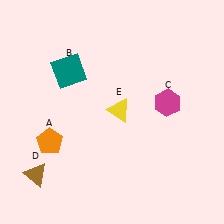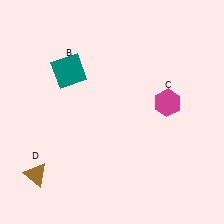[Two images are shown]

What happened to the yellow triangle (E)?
The yellow triangle (E) was removed in Image 2. It was in the top-right area of Image 1.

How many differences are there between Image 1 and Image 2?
There are 2 differences between the two images.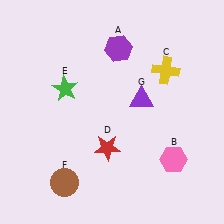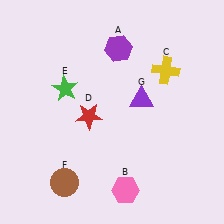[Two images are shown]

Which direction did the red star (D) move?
The red star (D) moved up.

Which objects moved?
The objects that moved are: the pink hexagon (B), the red star (D).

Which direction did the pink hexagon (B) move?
The pink hexagon (B) moved left.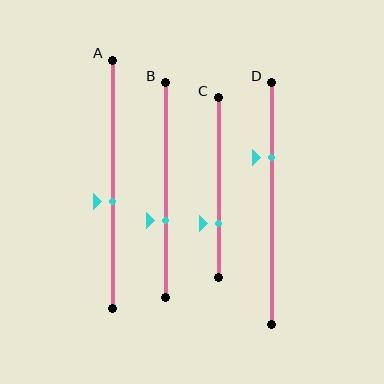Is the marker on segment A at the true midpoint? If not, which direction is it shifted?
No, the marker on segment A is shifted downward by about 7% of the segment length.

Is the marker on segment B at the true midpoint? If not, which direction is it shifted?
No, the marker on segment B is shifted downward by about 14% of the segment length.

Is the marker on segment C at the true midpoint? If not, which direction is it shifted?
No, the marker on segment C is shifted downward by about 20% of the segment length.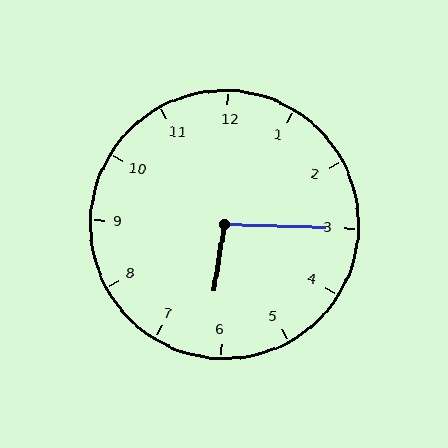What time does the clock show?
6:15.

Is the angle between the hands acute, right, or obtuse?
It is obtuse.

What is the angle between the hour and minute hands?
Approximately 98 degrees.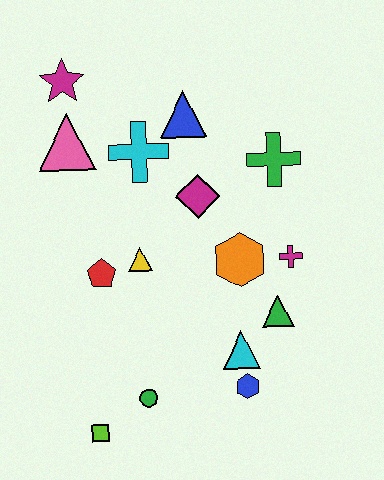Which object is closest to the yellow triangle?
The red pentagon is closest to the yellow triangle.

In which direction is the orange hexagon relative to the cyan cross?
The orange hexagon is below the cyan cross.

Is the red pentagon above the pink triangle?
No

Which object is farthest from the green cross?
The lime square is farthest from the green cross.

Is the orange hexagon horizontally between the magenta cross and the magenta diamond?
Yes